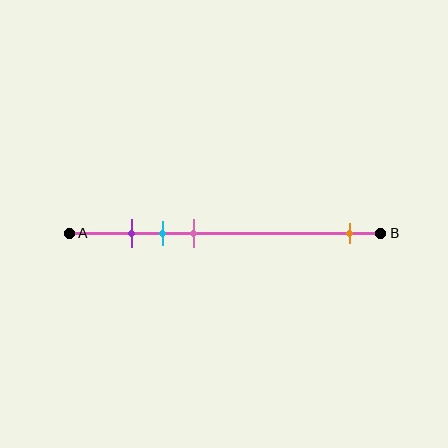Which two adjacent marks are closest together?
The purple and cyan marks are the closest adjacent pair.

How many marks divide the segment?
There are 4 marks dividing the segment.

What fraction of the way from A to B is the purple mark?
The purple mark is approximately 20% (0.2) of the way from A to B.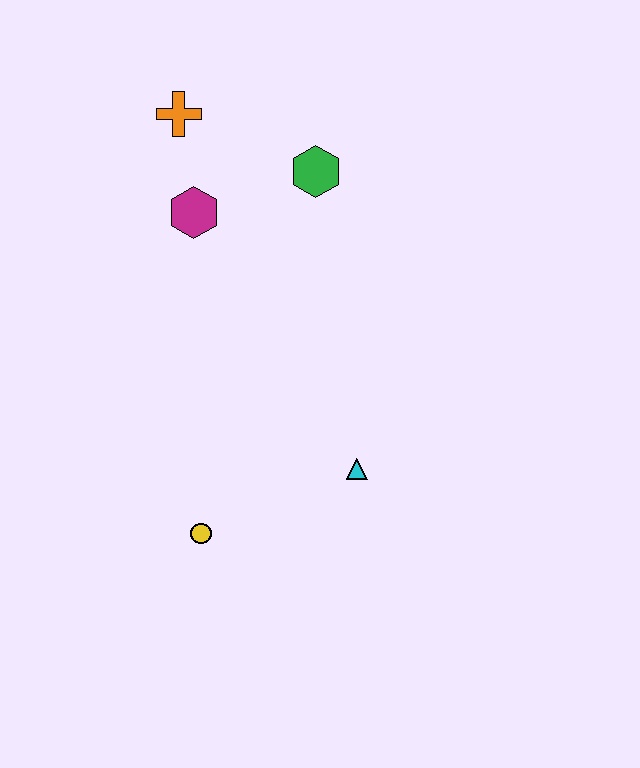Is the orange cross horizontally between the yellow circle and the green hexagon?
No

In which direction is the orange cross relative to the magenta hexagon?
The orange cross is above the magenta hexagon.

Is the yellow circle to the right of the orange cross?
Yes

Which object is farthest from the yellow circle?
The orange cross is farthest from the yellow circle.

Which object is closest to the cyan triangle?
The yellow circle is closest to the cyan triangle.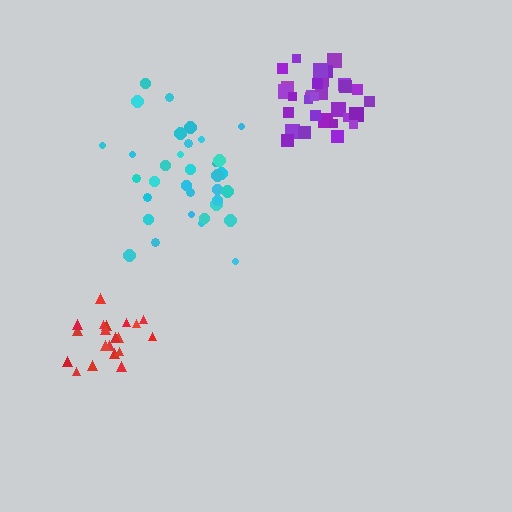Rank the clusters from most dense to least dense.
purple, red, cyan.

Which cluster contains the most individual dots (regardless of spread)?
Cyan (34).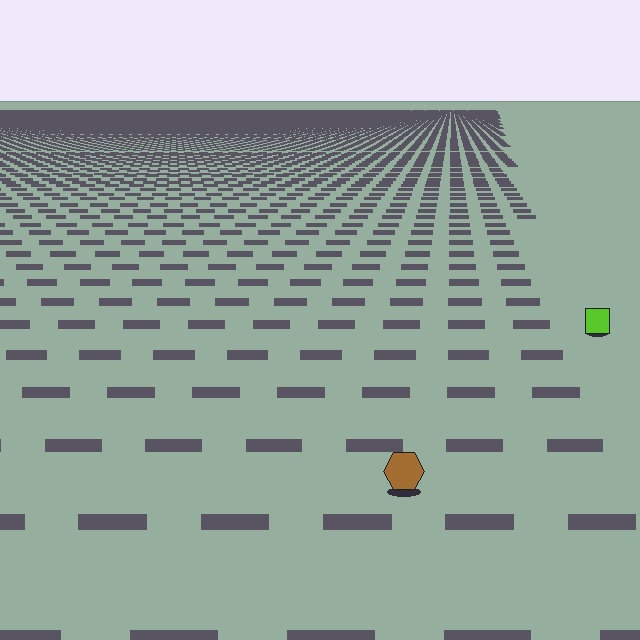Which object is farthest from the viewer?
The lime square is farthest from the viewer. It appears smaller and the ground texture around it is denser.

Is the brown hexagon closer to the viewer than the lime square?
Yes. The brown hexagon is closer — you can tell from the texture gradient: the ground texture is coarser near it.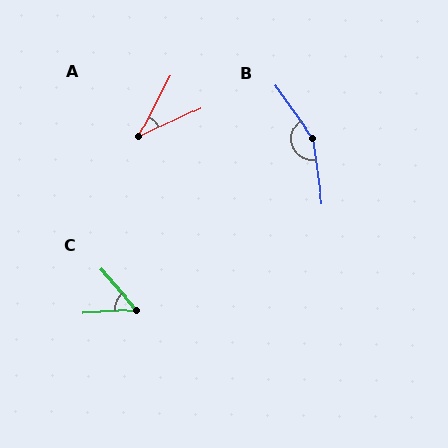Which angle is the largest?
B, at approximately 153 degrees.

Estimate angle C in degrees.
Approximately 53 degrees.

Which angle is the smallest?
A, at approximately 37 degrees.